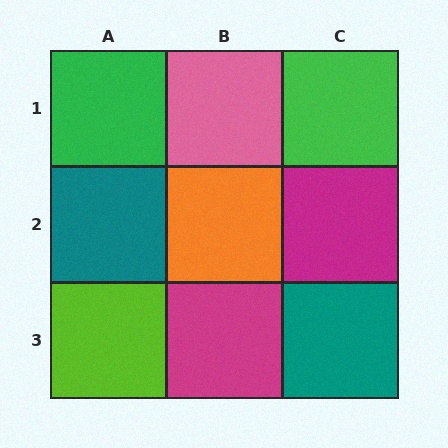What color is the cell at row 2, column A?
Teal.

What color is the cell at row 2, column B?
Orange.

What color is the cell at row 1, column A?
Green.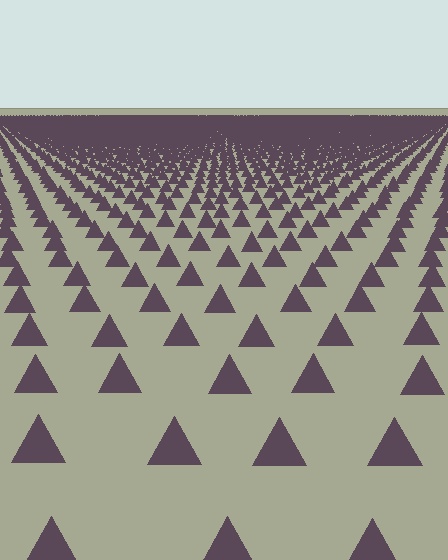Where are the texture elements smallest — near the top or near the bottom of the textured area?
Near the top.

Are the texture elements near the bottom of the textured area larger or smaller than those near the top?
Larger. Near the bottom, elements are closer to the viewer and appear at a bigger on-screen size.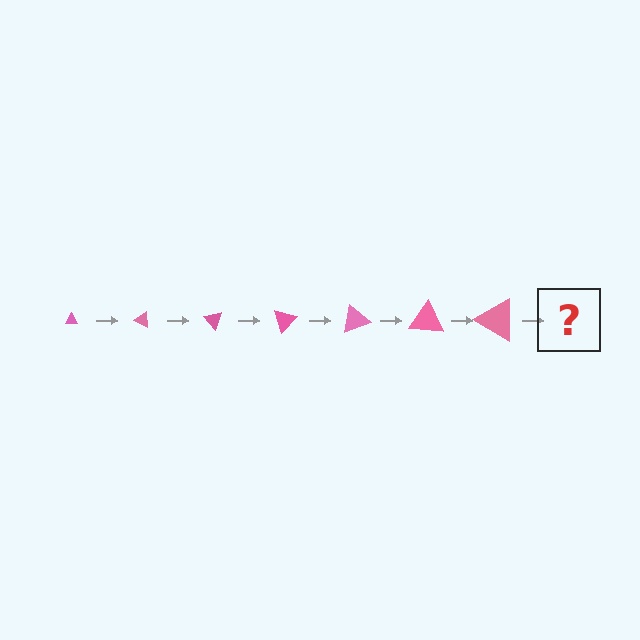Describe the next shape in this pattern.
It should be a triangle, larger than the previous one and rotated 175 degrees from the start.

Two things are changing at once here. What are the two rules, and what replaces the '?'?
The two rules are that the triangle grows larger each step and it rotates 25 degrees each step. The '?' should be a triangle, larger than the previous one and rotated 175 degrees from the start.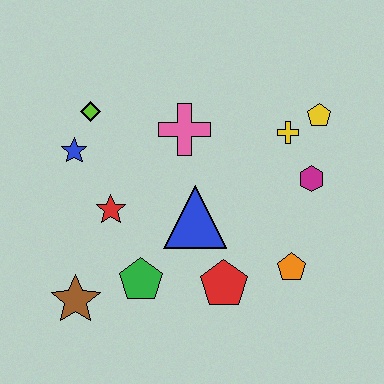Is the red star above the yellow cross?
No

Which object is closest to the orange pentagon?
The red pentagon is closest to the orange pentagon.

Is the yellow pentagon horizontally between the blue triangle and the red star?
No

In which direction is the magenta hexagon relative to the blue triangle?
The magenta hexagon is to the right of the blue triangle.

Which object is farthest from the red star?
The yellow pentagon is farthest from the red star.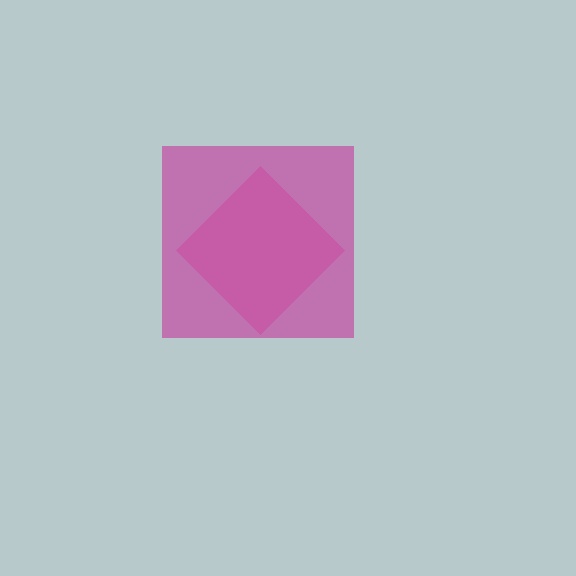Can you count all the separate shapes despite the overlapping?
Yes, there are 2 separate shapes.